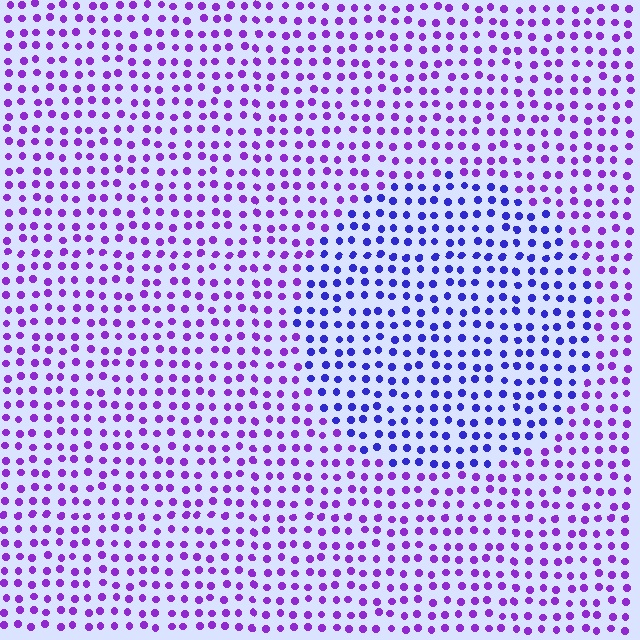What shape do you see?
I see a circle.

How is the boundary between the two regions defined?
The boundary is defined purely by a slight shift in hue (about 36 degrees). Spacing, size, and orientation are identical on both sides.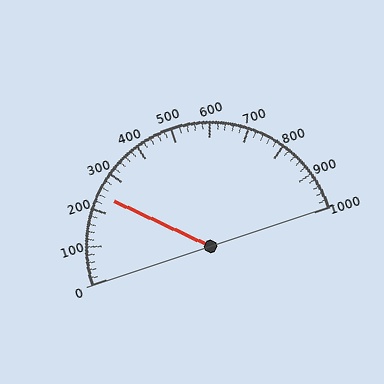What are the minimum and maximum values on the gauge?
The gauge ranges from 0 to 1000.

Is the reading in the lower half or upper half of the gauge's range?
The reading is in the lower half of the range (0 to 1000).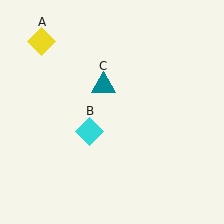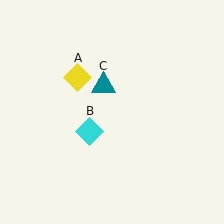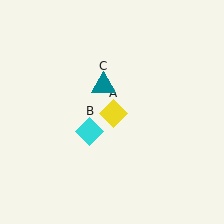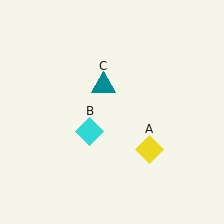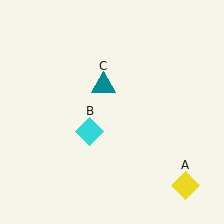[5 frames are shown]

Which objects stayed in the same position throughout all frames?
Cyan diamond (object B) and teal triangle (object C) remained stationary.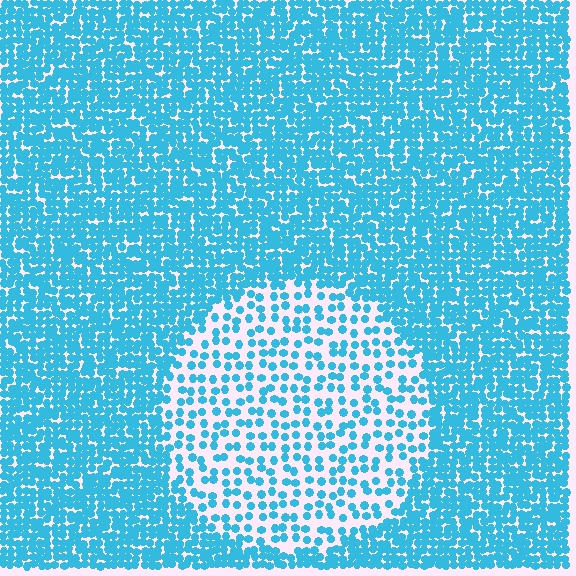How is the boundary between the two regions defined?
The boundary is defined by a change in element density (approximately 2.5x ratio). All elements are the same color, size, and shape.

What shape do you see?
I see a circle.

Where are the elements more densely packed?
The elements are more densely packed outside the circle boundary.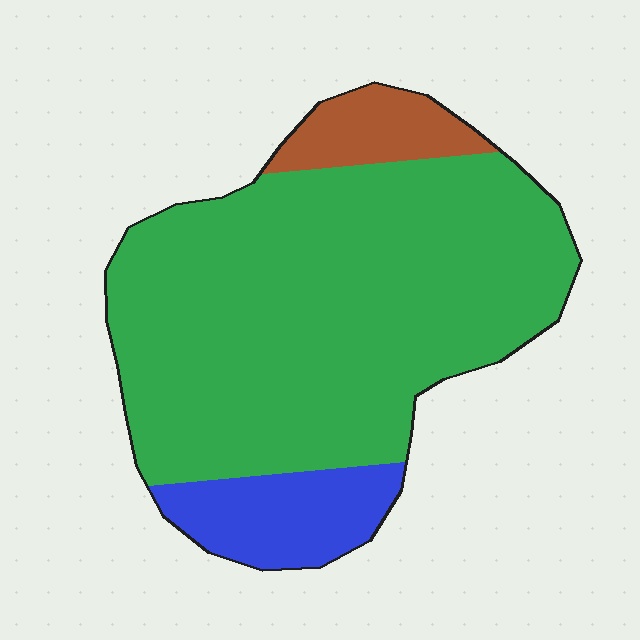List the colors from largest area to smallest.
From largest to smallest: green, blue, brown.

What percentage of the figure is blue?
Blue takes up less than a sixth of the figure.